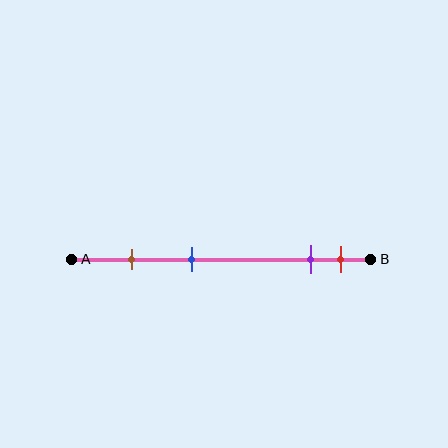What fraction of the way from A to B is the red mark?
The red mark is approximately 90% (0.9) of the way from A to B.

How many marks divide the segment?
There are 4 marks dividing the segment.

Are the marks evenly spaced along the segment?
No, the marks are not evenly spaced.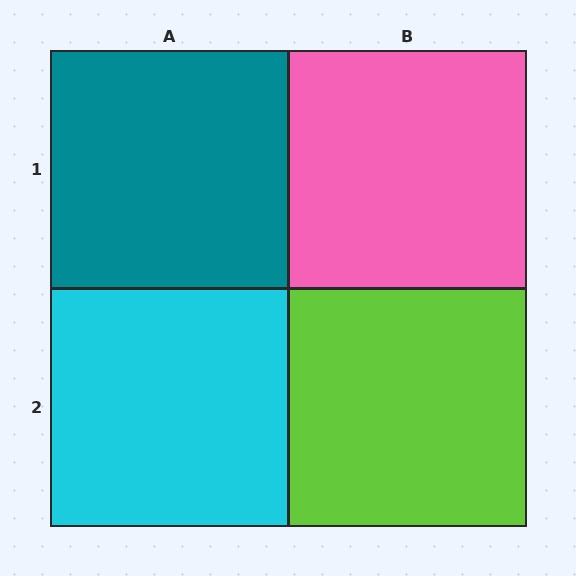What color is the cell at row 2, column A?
Cyan.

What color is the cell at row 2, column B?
Lime.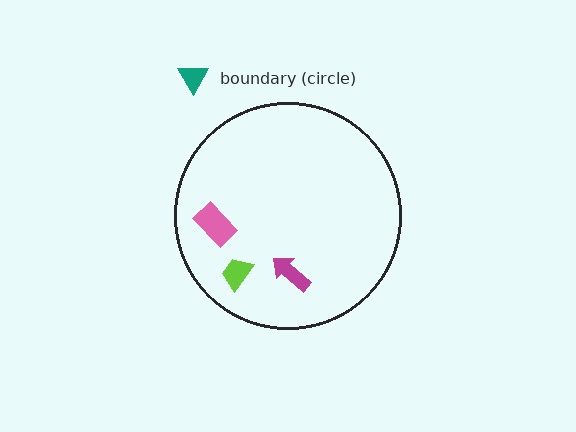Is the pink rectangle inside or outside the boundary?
Inside.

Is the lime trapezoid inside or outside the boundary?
Inside.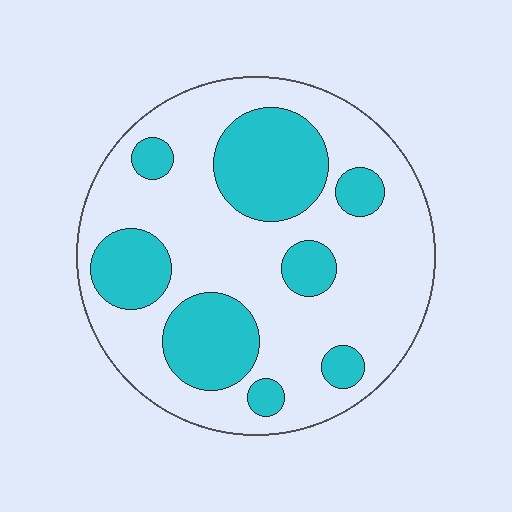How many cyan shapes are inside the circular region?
8.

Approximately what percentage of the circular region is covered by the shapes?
Approximately 30%.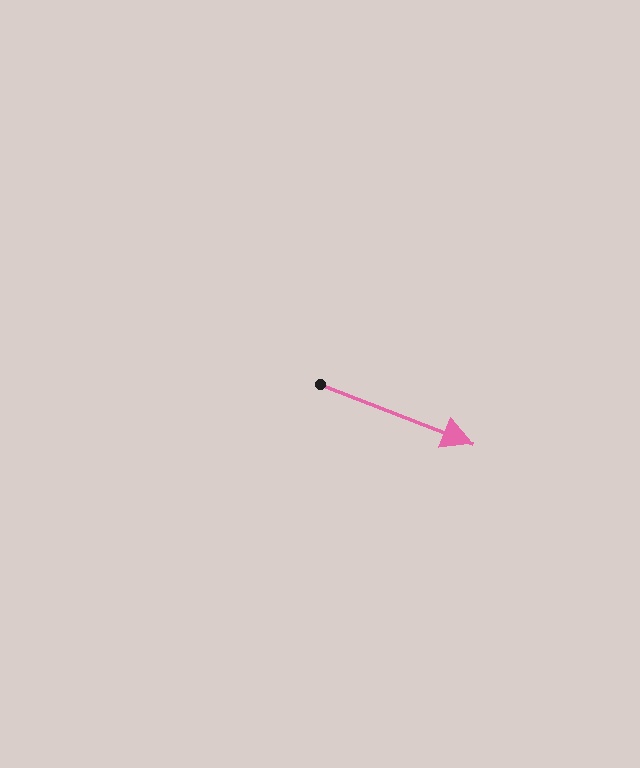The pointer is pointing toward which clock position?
Roughly 4 o'clock.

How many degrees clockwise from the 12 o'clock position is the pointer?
Approximately 111 degrees.